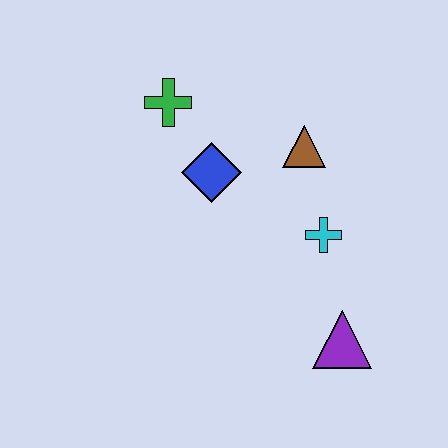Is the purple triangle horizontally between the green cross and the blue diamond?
No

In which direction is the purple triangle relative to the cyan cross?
The purple triangle is below the cyan cross.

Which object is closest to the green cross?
The blue diamond is closest to the green cross.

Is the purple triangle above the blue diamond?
No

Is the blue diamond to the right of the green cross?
Yes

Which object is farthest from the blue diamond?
The purple triangle is farthest from the blue diamond.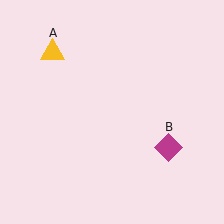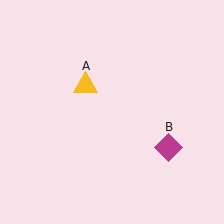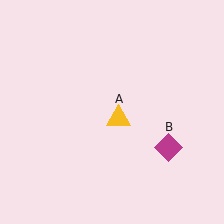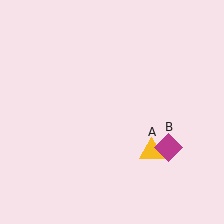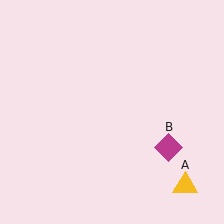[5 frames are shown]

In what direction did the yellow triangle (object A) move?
The yellow triangle (object A) moved down and to the right.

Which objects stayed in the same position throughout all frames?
Magenta diamond (object B) remained stationary.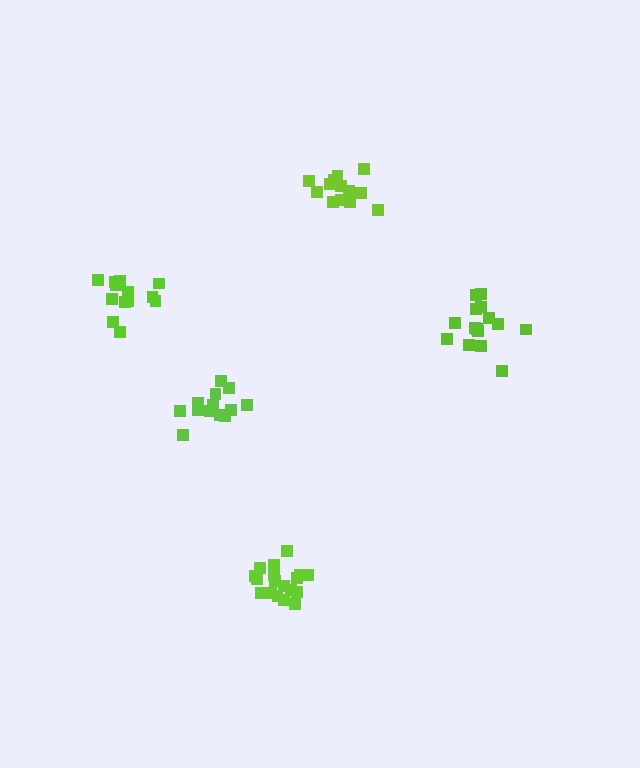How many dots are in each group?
Group 1: 13 dots, Group 2: 15 dots, Group 3: 13 dots, Group 4: 13 dots, Group 5: 18 dots (72 total).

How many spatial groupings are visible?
There are 5 spatial groupings.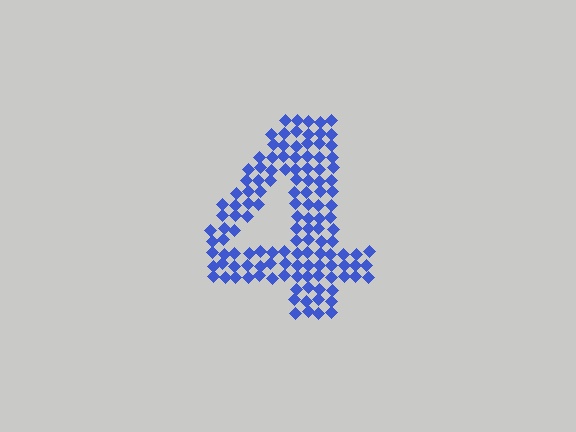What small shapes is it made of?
It is made of small diamonds.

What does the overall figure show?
The overall figure shows the digit 4.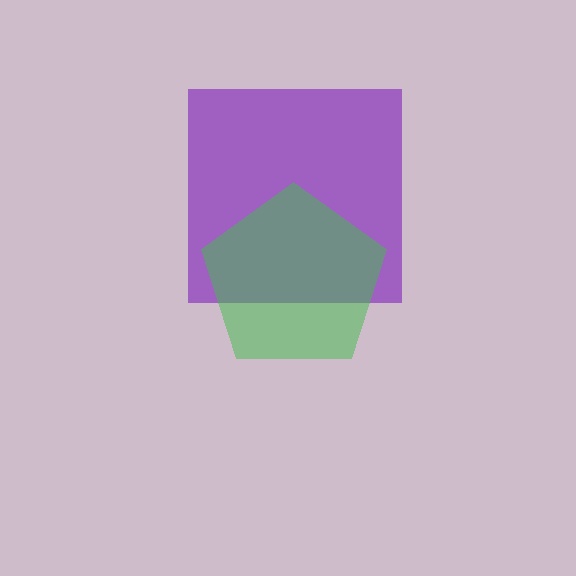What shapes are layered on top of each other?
The layered shapes are: a purple square, a green pentagon.